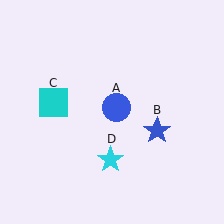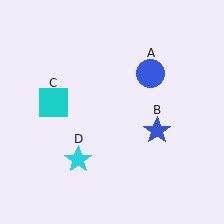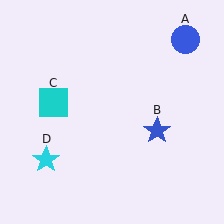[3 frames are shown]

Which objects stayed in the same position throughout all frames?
Blue star (object B) and cyan square (object C) remained stationary.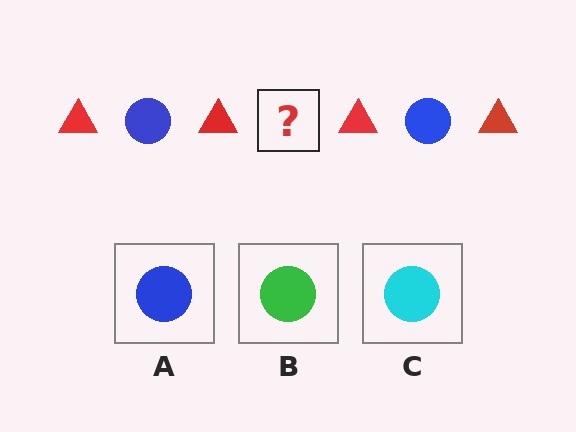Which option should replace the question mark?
Option A.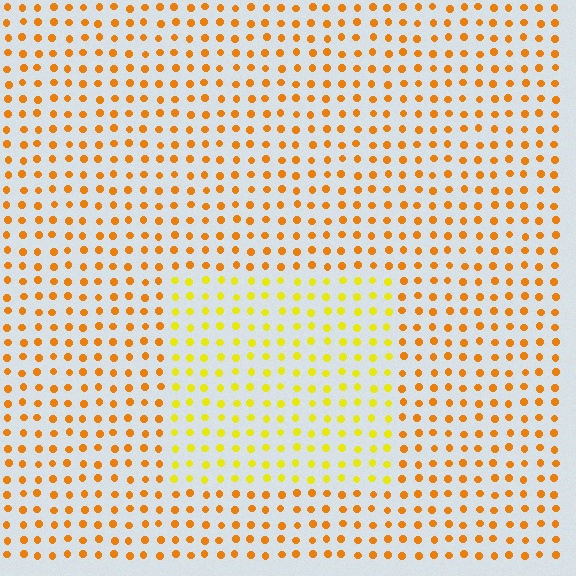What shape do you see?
I see a rectangle.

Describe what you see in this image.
The image is filled with small orange elements in a uniform arrangement. A rectangle-shaped region is visible where the elements are tinted to a slightly different hue, forming a subtle color boundary.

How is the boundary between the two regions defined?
The boundary is defined purely by a slight shift in hue (about 30 degrees). Spacing, size, and orientation are identical on both sides.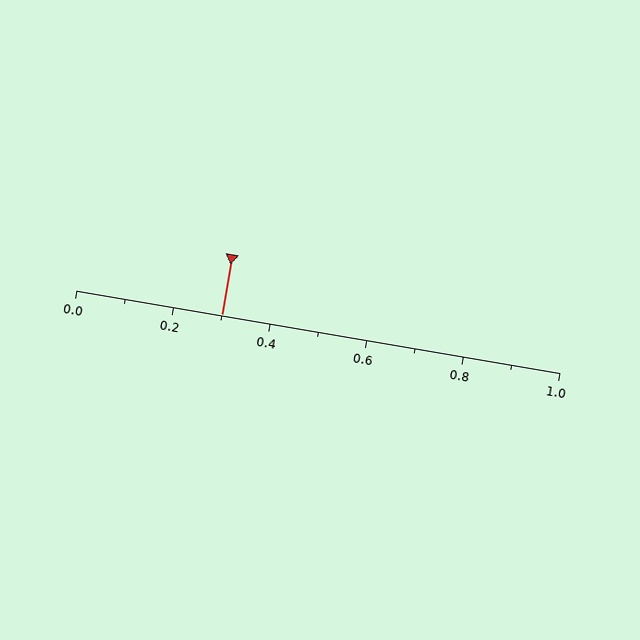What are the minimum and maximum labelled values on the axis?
The axis runs from 0.0 to 1.0.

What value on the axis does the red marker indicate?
The marker indicates approximately 0.3.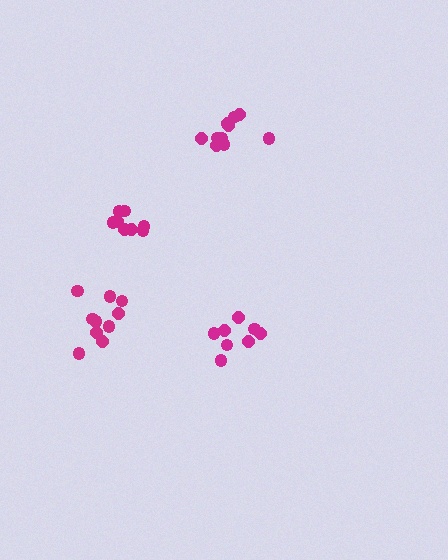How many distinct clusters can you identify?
There are 4 distinct clusters.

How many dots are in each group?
Group 1: 8 dots, Group 2: 10 dots, Group 3: 8 dots, Group 4: 12 dots (38 total).